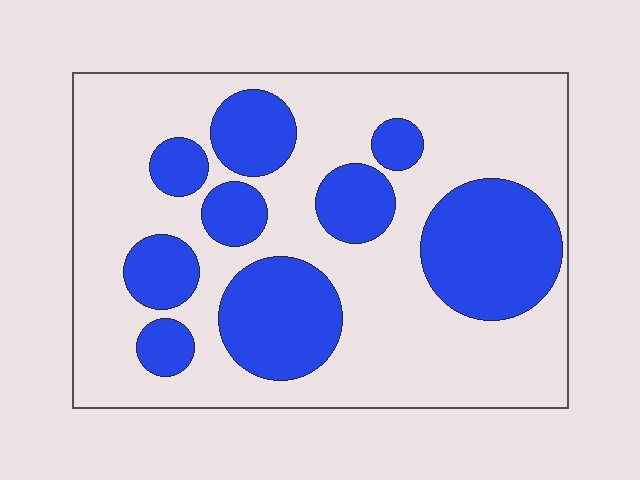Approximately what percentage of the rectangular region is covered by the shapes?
Approximately 35%.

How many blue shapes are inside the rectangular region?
9.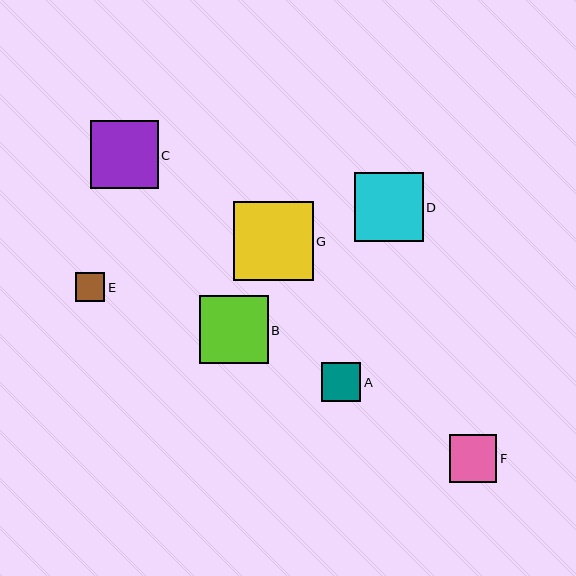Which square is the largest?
Square G is the largest with a size of approximately 80 pixels.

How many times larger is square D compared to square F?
Square D is approximately 1.4 times the size of square F.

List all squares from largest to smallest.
From largest to smallest: G, B, D, C, F, A, E.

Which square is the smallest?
Square E is the smallest with a size of approximately 29 pixels.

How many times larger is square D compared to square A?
Square D is approximately 1.8 times the size of square A.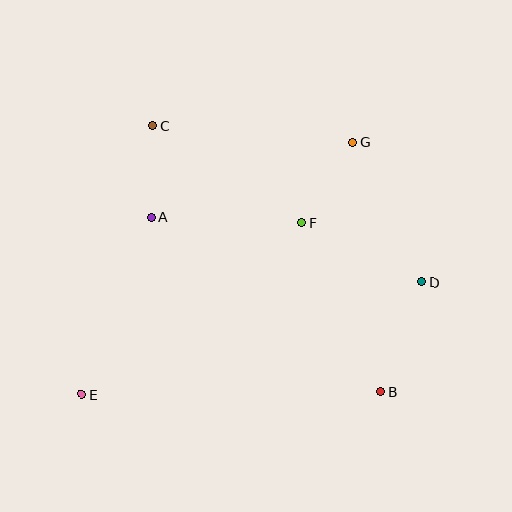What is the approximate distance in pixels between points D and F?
The distance between D and F is approximately 134 pixels.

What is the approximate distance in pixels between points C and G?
The distance between C and G is approximately 201 pixels.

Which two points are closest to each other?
Points A and C are closest to each other.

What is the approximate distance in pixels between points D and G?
The distance between D and G is approximately 156 pixels.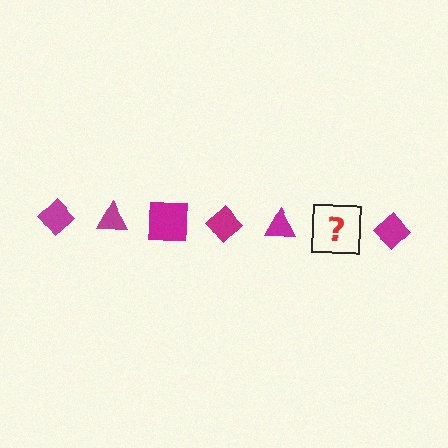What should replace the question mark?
The question mark should be replaced with a magenta square.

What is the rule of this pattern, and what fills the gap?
The rule is that the pattern cycles through diamond, triangle, square shapes in magenta. The gap should be filled with a magenta square.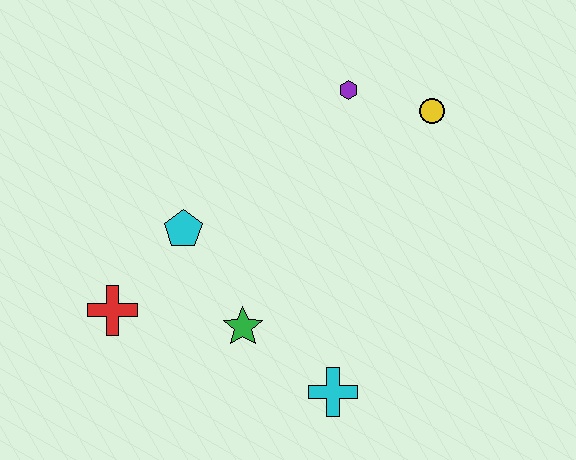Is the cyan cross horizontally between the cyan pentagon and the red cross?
No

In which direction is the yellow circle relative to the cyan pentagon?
The yellow circle is to the right of the cyan pentagon.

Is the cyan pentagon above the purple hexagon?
No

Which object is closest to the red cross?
The cyan pentagon is closest to the red cross.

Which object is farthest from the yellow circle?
The red cross is farthest from the yellow circle.